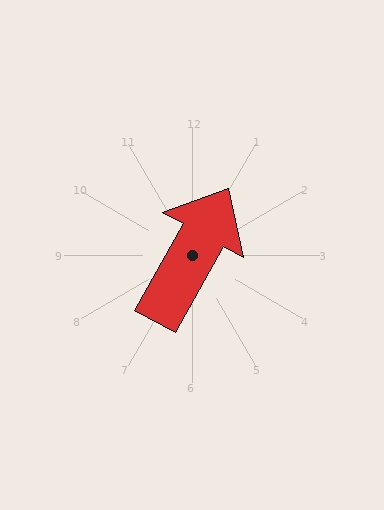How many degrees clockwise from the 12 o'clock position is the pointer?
Approximately 29 degrees.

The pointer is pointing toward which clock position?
Roughly 1 o'clock.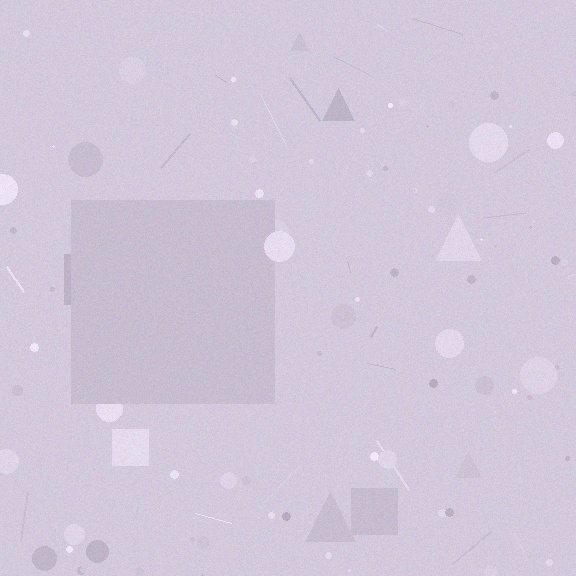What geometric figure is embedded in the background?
A square is embedded in the background.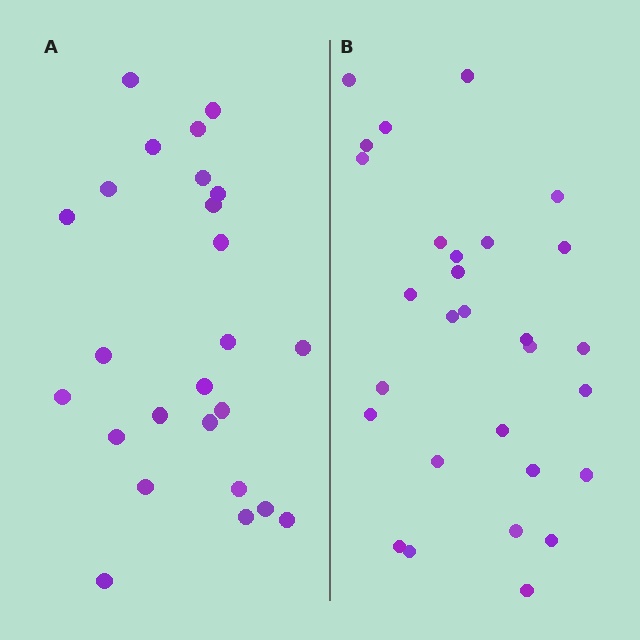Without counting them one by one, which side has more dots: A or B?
Region B (the right region) has more dots.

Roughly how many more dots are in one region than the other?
Region B has about 4 more dots than region A.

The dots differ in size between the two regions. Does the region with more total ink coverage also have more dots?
No. Region A has more total ink coverage because its dots are larger, but region B actually contains more individual dots. Total area can be misleading — the number of items is what matters here.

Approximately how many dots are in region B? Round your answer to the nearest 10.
About 30 dots. (The exact count is 29, which rounds to 30.)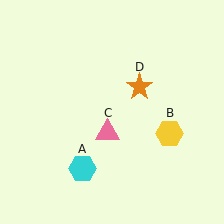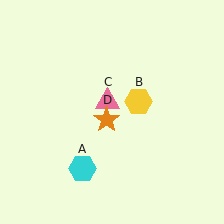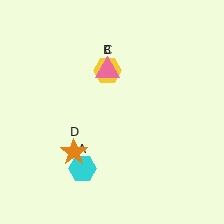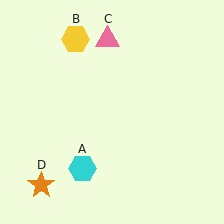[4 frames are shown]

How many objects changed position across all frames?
3 objects changed position: yellow hexagon (object B), pink triangle (object C), orange star (object D).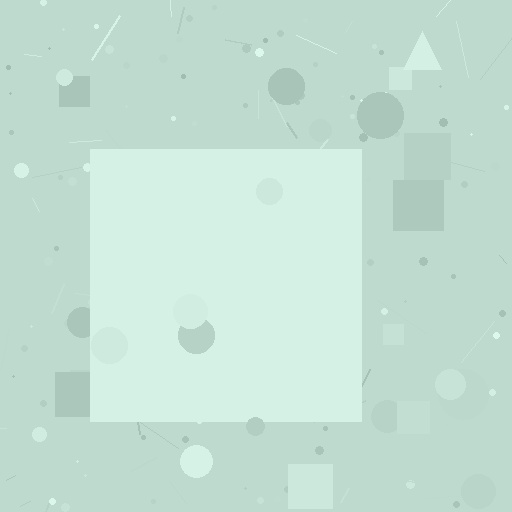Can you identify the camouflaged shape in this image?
The camouflaged shape is a square.